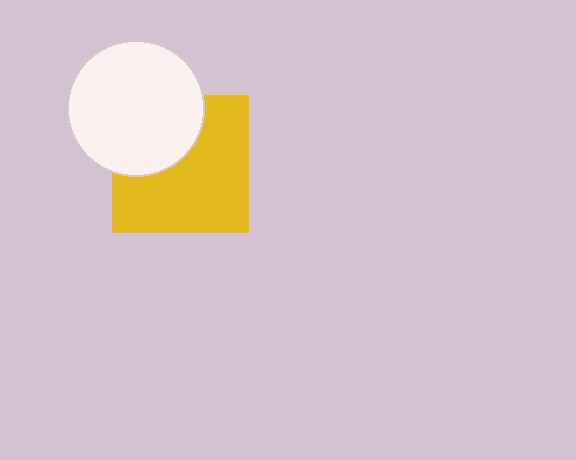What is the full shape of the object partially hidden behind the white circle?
The partially hidden object is a yellow square.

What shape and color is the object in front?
The object in front is a white circle.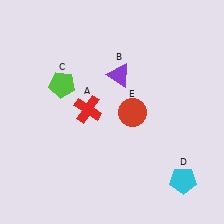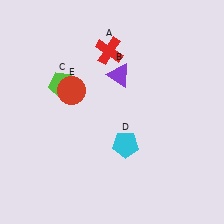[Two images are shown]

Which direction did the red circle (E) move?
The red circle (E) moved left.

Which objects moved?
The objects that moved are: the red cross (A), the cyan pentagon (D), the red circle (E).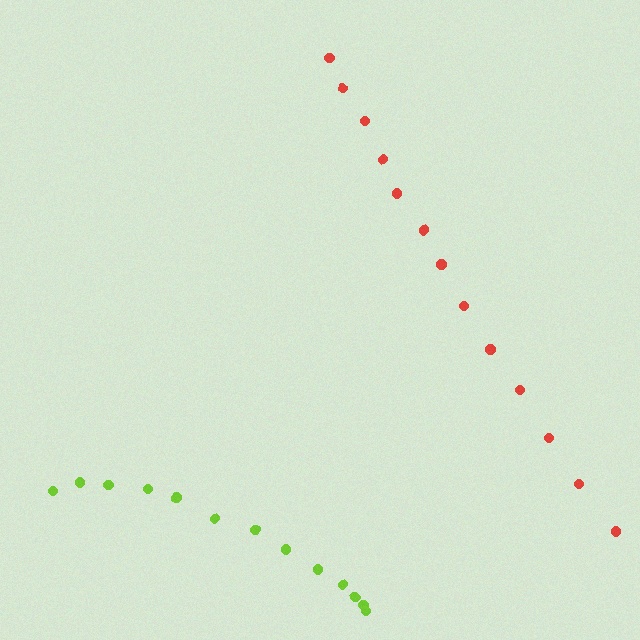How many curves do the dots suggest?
There are 2 distinct paths.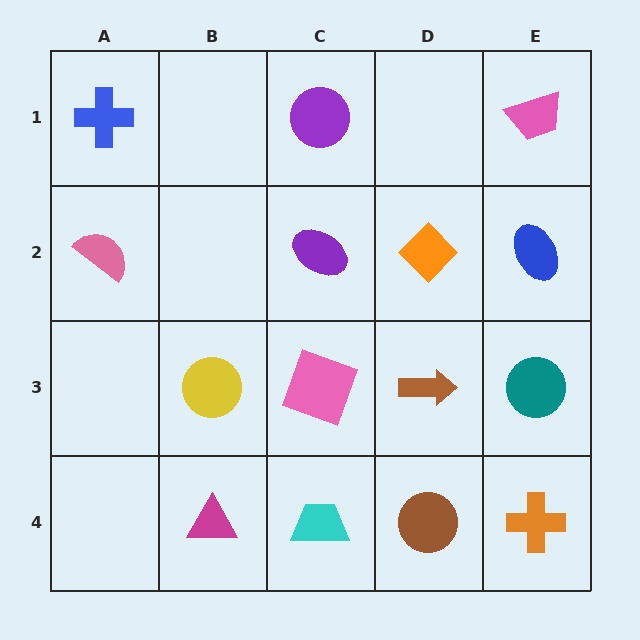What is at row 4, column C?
A cyan trapezoid.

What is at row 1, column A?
A blue cross.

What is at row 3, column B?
A yellow circle.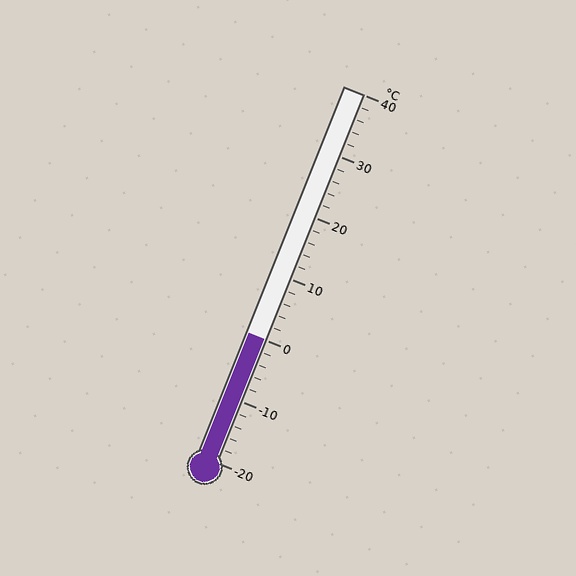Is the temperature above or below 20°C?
The temperature is below 20°C.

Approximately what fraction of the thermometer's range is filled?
The thermometer is filled to approximately 35% of its range.